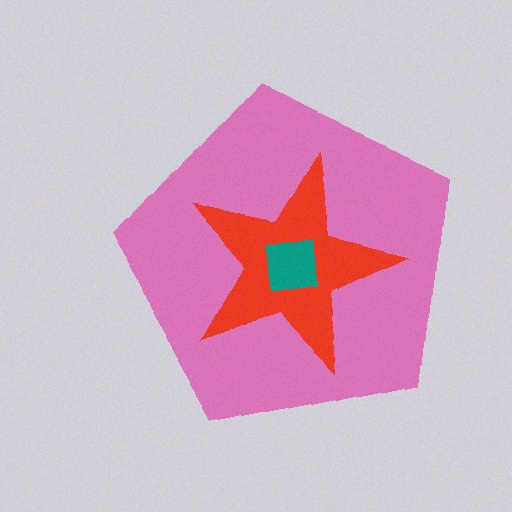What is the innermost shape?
The teal square.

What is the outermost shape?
The pink pentagon.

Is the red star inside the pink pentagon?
Yes.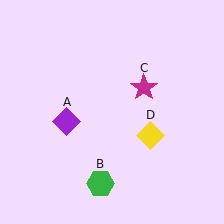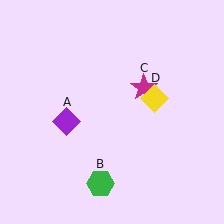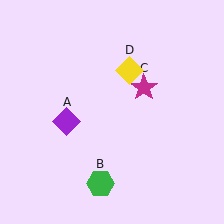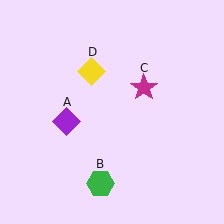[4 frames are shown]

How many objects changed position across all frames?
1 object changed position: yellow diamond (object D).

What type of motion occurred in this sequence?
The yellow diamond (object D) rotated counterclockwise around the center of the scene.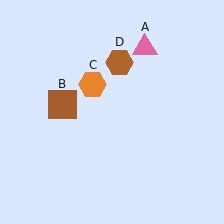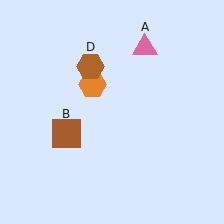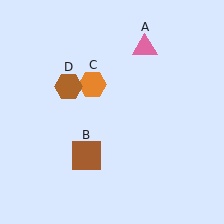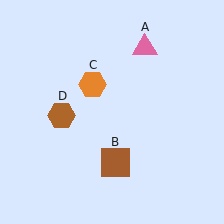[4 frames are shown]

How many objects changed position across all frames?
2 objects changed position: brown square (object B), brown hexagon (object D).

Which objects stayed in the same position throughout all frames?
Pink triangle (object A) and orange hexagon (object C) remained stationary.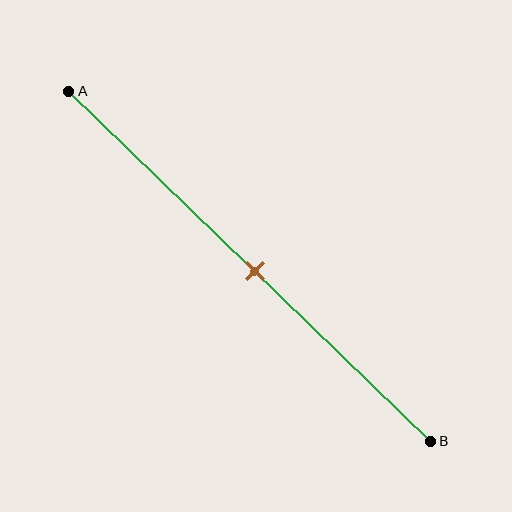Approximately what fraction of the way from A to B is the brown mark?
The brown mark is approximately 50% of the way from A to B.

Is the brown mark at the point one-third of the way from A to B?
No, the mark is at about 50% from A, not at the 33% one-third point.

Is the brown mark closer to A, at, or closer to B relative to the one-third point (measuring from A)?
The brown mark is closer to point B than the one-third point of segment AB.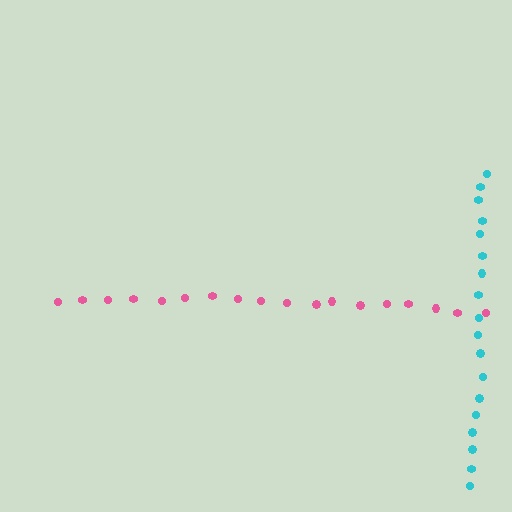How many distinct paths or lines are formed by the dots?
There are 2 distinct paths.